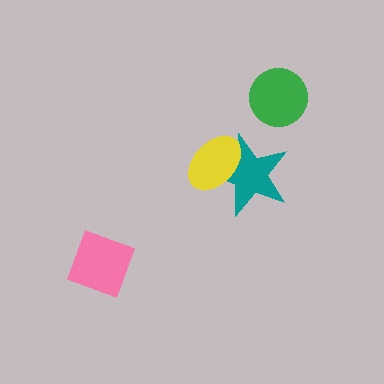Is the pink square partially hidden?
No, no other shape covers it.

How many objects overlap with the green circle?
0 objects overlap with the green circle.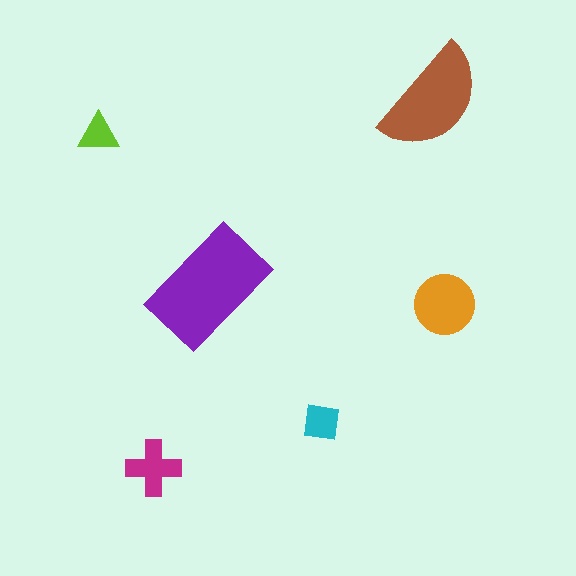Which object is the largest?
The purple rectangle.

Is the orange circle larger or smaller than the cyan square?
Larger.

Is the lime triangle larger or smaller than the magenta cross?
Smaller.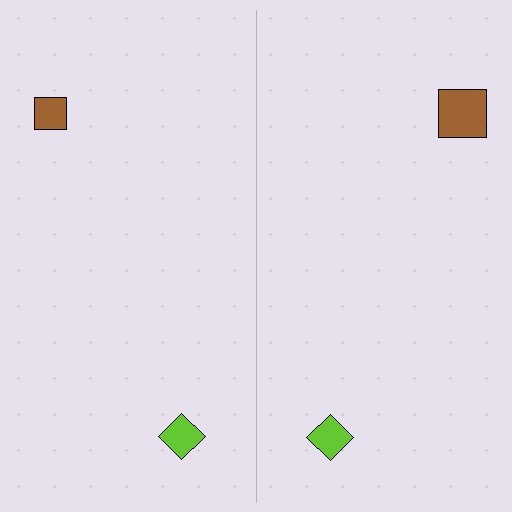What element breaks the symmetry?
The brown square on the right side has a different size than its mirror counterpart.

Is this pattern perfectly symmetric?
No, the pattern is not perfectly symmetric. The brown square on the right side has a different size than its mirror counterpart.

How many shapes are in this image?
There are 4 shapes in this image.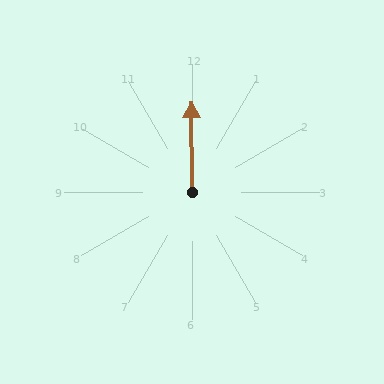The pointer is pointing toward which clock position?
Roughly 12 o'clock.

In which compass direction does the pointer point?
North.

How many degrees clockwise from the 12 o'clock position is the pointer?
Approximately 360 degrees.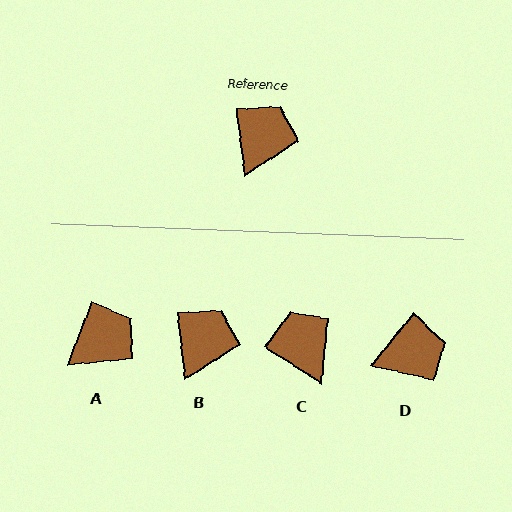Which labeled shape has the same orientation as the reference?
B.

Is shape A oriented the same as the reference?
No, it is off by about 27 degrees.